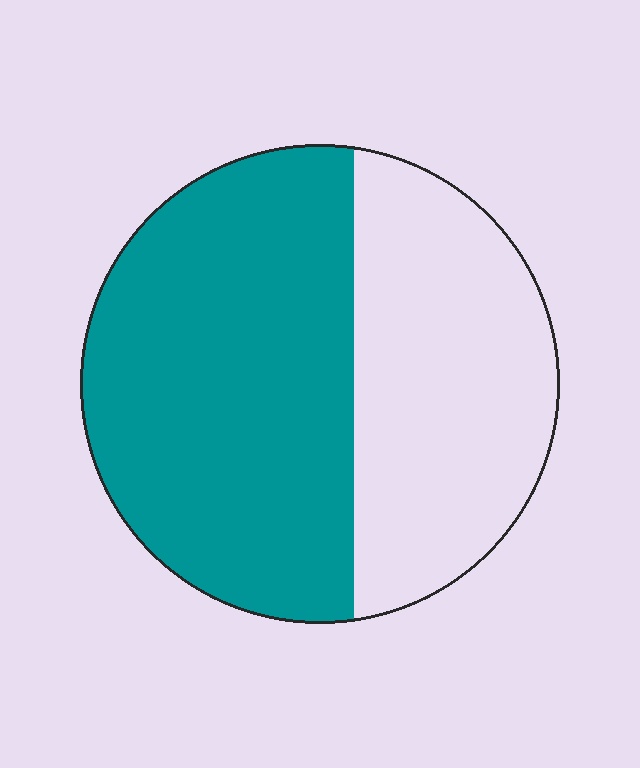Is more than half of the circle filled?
Yes.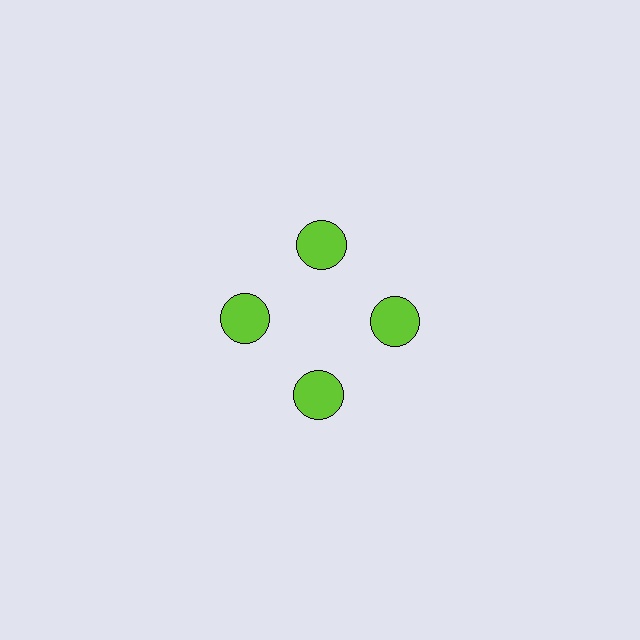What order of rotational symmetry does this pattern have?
This pattern has 4-fold rotational symmetry.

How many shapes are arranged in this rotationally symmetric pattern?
There are 4 shapes, arranged in 4 groups of 1.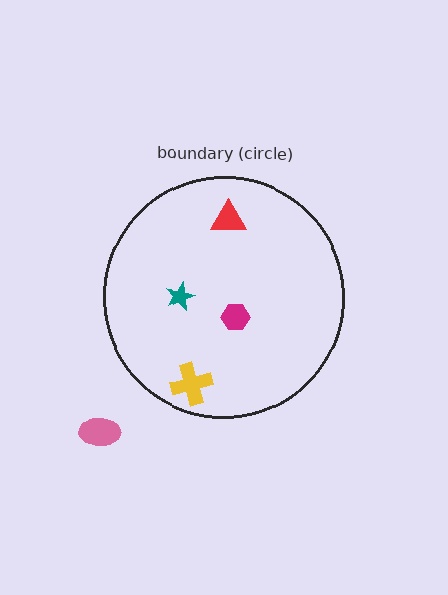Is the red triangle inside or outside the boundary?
Inside.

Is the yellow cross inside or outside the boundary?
Inside.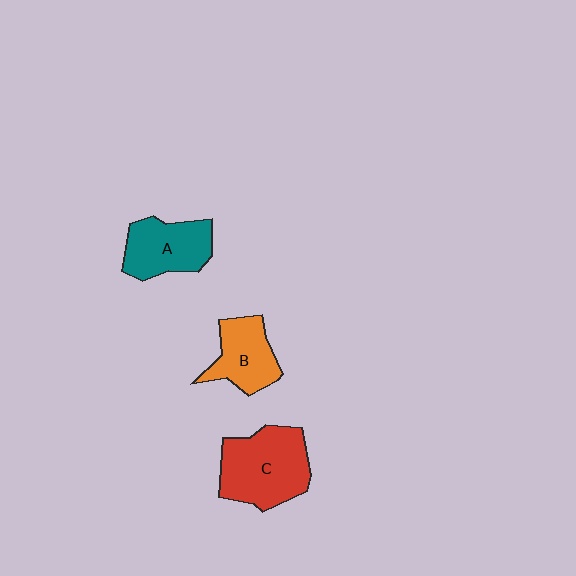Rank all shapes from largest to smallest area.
From largest to smallest: C (red), A (teal), B (orange).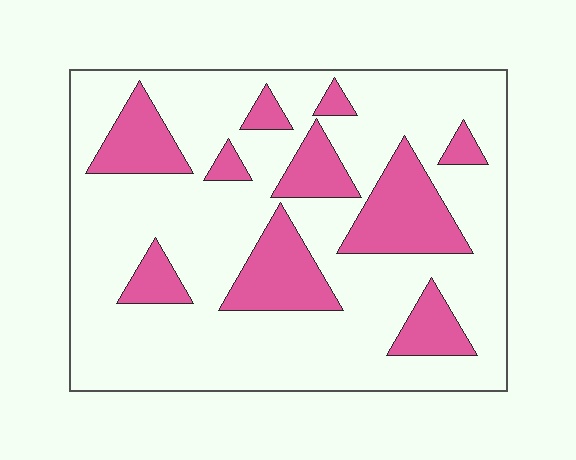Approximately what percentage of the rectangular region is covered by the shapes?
Approximately 25%.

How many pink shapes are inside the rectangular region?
10.